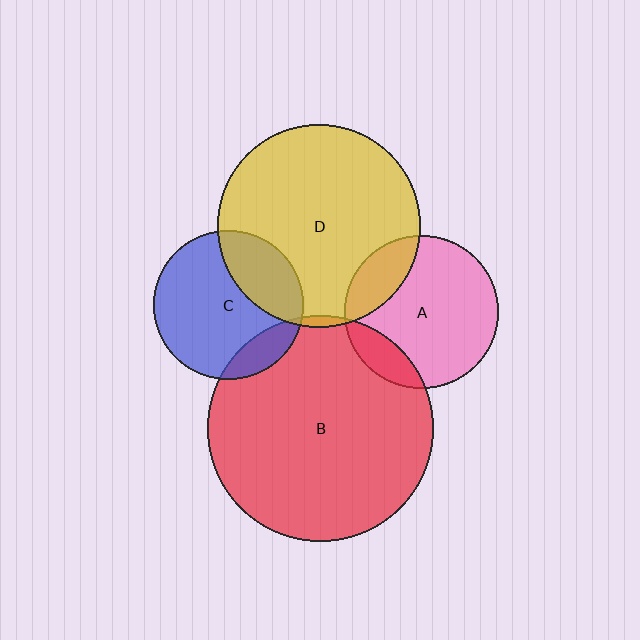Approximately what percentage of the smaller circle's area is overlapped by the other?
Approximately 15%.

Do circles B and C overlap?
Yes.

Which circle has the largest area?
Circle B (red).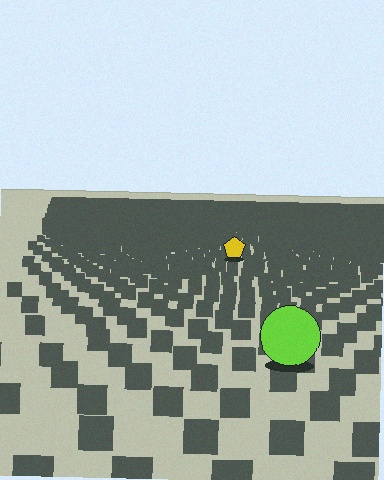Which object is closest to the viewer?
The lime circle is closest. The texture marks near it are larger and more spread out.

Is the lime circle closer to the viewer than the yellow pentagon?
Yes. The lime circle is closer — you can tell from the texture gradient: the ground texture is coarser near it.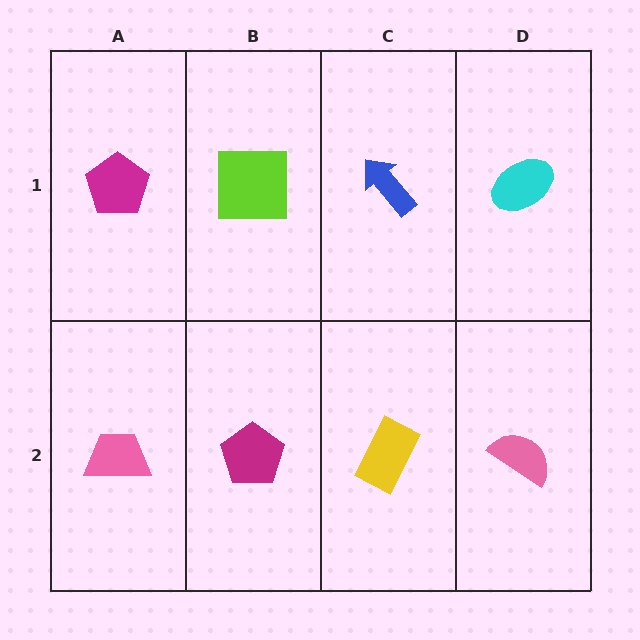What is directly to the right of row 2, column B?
A yellow rectangle.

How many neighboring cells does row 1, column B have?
3.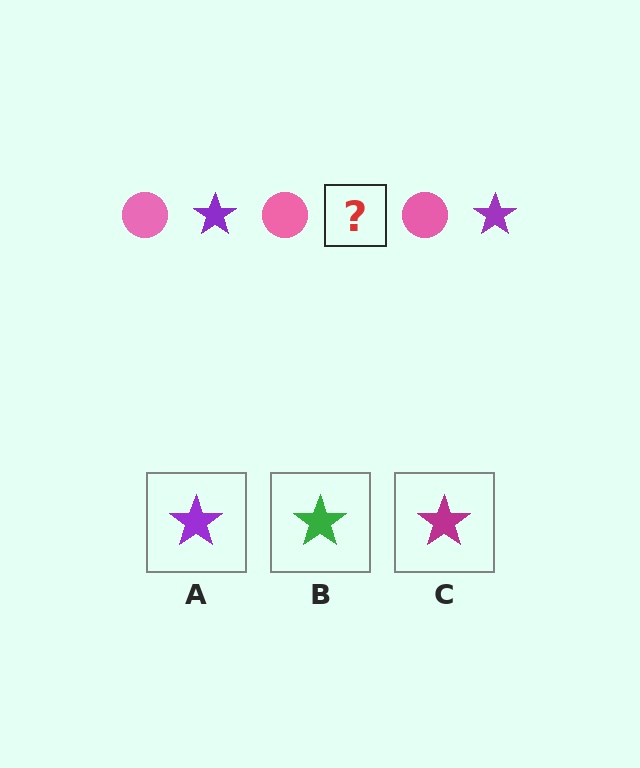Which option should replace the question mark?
Option A.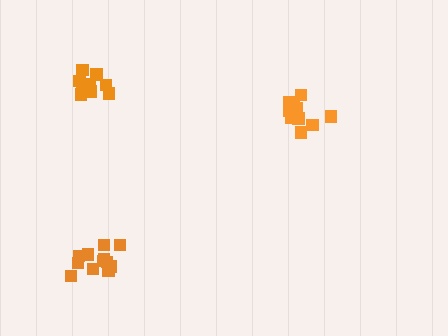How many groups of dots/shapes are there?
There are 3 groups.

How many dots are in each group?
Group 1: 9 dots, Group 2: 10 dots, Group 3: 12 dots (31 total).